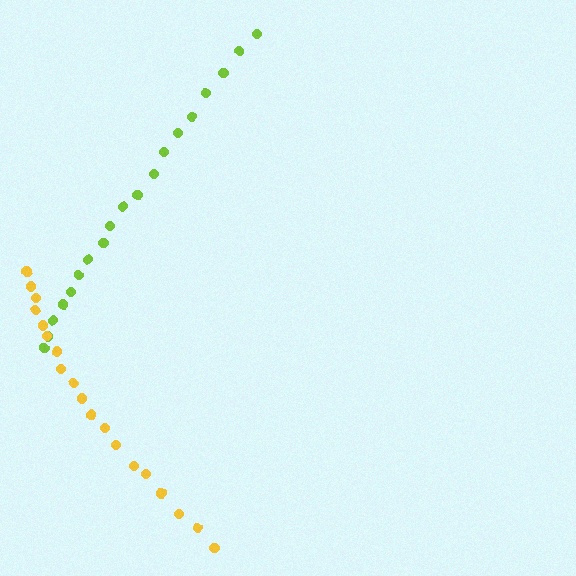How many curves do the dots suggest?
There are 2 distinct paths.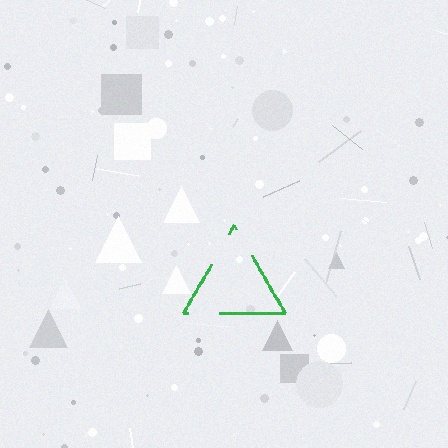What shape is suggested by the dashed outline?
The dashed outline suggests a triangle.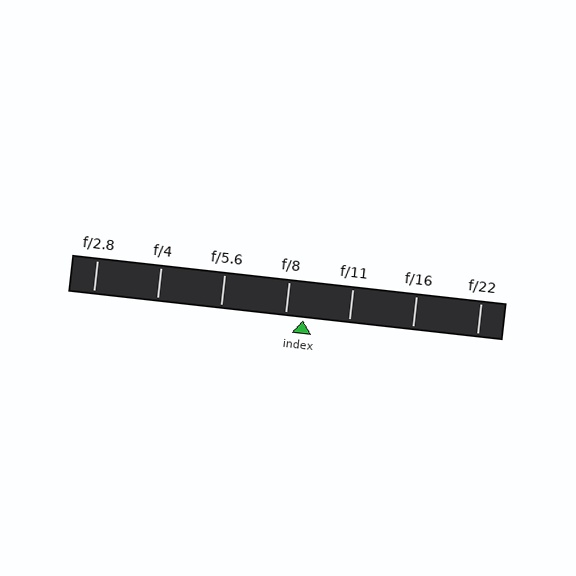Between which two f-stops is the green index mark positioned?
The index mark is between f/8 and f/11.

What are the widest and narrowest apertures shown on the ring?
The widest aperture shown is f/2.8 and the narrowest is f/22.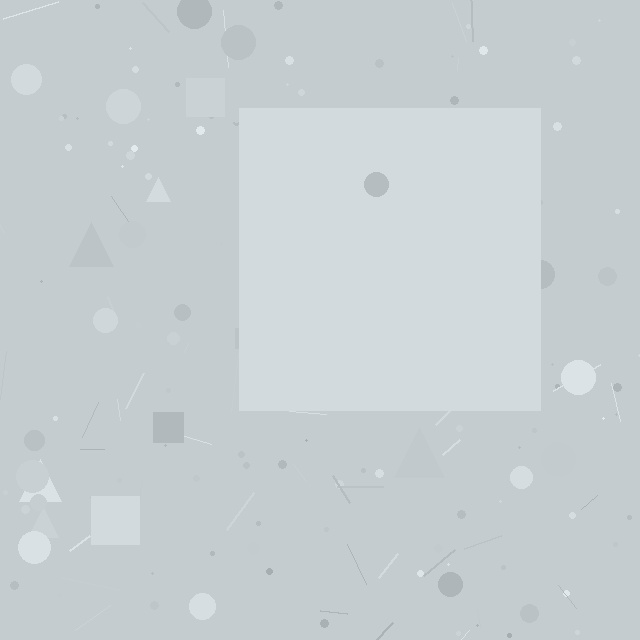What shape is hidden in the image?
A square is hidden in the image.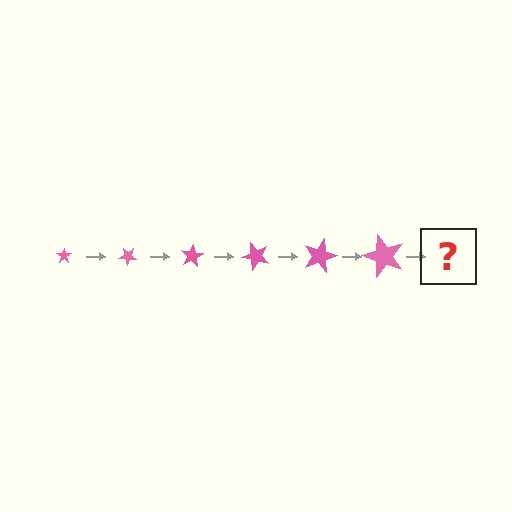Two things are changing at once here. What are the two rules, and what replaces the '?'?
The two rules are that the star grows larger each step and it rotates 40 degrees each step. The '?' should be a star, larger than the previous one and rotated 240 degrees from the start.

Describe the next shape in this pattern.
It should be a star, larger than the previous one and rotated 240 degrees from the start.